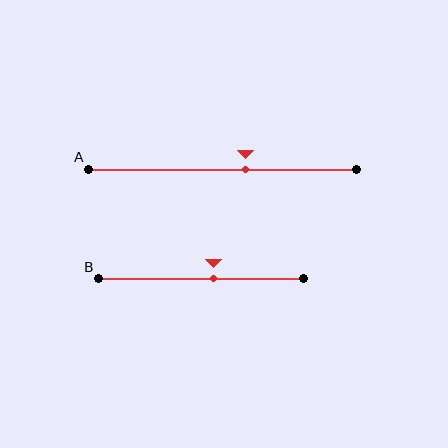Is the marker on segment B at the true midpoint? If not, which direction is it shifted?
No, the marker on segment B is shifted to the right by about 6% of the segment length.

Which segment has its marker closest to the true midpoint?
Segment B has its marker closest to the true midpoint.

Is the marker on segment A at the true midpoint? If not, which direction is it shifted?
No, the marker on segment A is shifted to the right by about 9% of the segment length.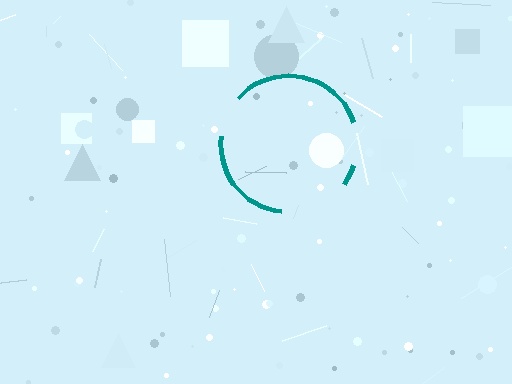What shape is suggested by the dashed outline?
The dashed outline suggests a circle.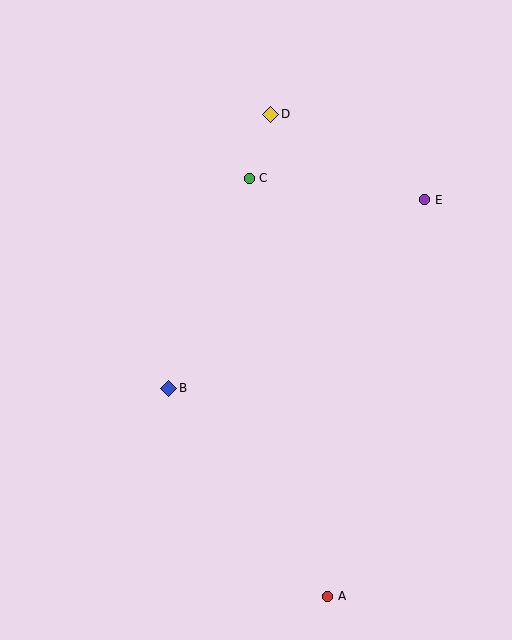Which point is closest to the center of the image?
Point B at (169, 388) is closest to the center.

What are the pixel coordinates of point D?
Point D is at (271, 114).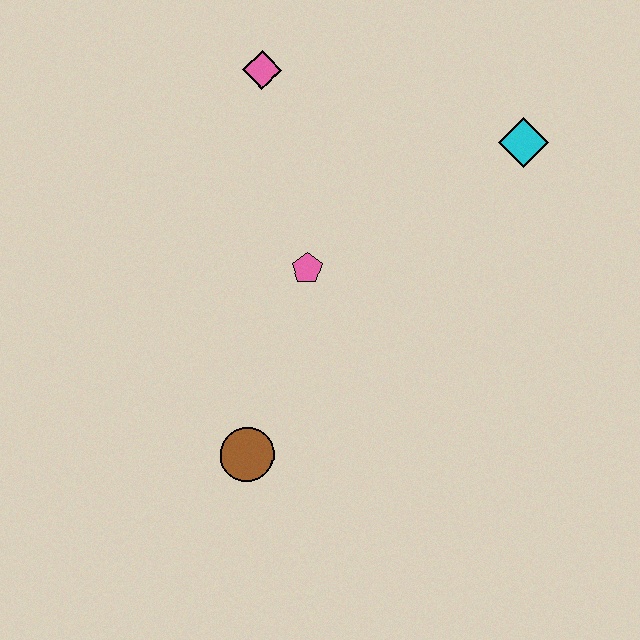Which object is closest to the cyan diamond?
The pink pentagon is closest to the cyan diamond.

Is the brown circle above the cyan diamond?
No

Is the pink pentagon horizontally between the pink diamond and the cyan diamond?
Yes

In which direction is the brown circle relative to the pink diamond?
The brown circle is below the pink diamond.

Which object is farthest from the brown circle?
The cyan diamond is farthest from the brown circle.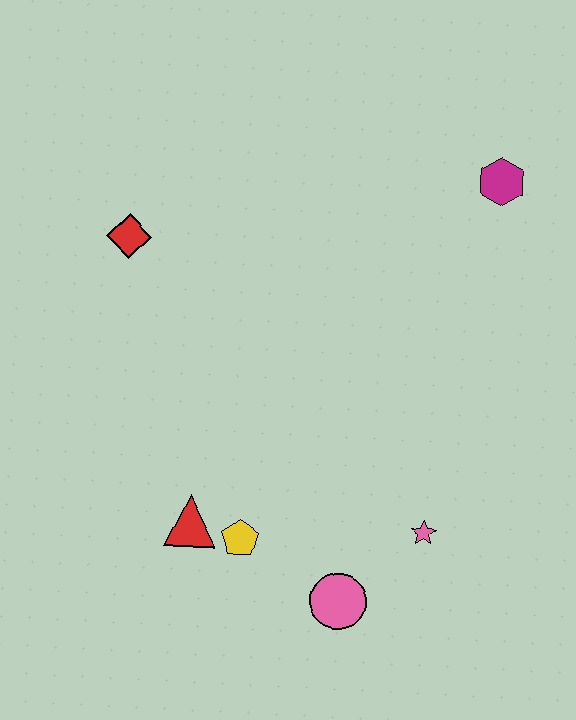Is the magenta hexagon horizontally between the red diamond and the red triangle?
No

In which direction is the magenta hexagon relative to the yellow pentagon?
The magenta hexagon is above the yellow pentagon.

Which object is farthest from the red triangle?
The magenta hexagon is farthest from the red triangle.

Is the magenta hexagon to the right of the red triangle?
Yes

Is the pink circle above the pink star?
No